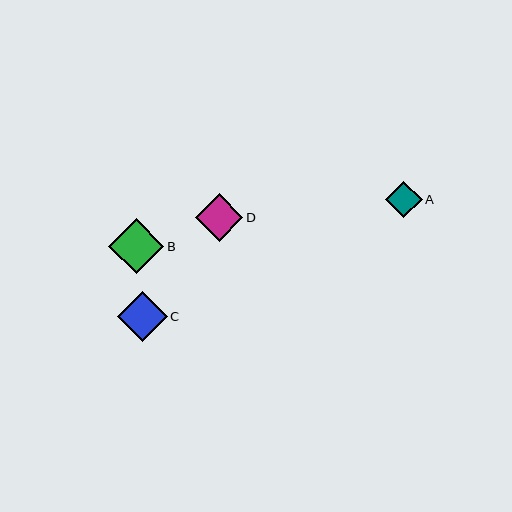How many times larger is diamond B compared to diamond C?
Diamond B is approximately 1.1 times the size of diamond C.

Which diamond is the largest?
Diamond B is the largest with a size of approximately 55 pixels.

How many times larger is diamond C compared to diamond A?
Diamond C is approximately 1.4 times the size of diamond A.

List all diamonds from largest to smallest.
From largest to smallest: B, C, D, A.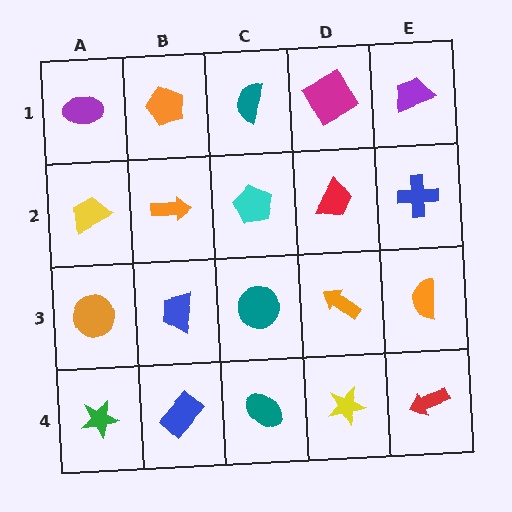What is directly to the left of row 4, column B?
A green star.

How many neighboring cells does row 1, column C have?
3.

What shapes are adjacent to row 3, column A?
A yellow trapezoid (row 2, column A), a green star (row 4, column A), a blue trapezoid (row 3, column B).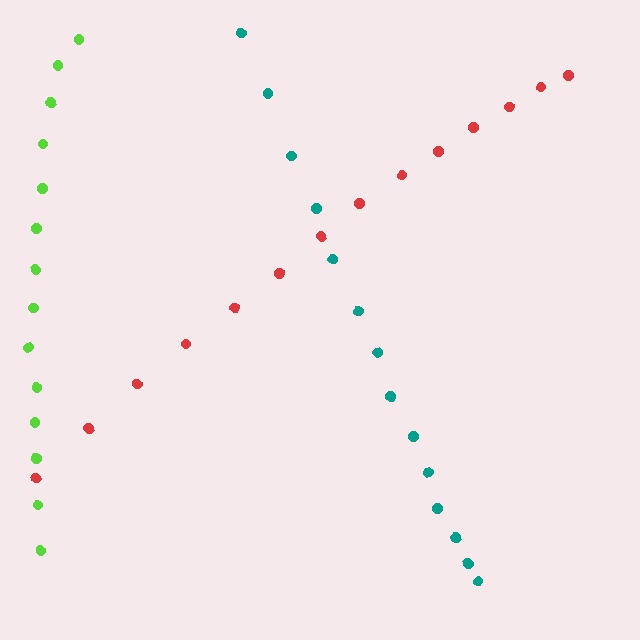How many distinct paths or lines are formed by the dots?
There are 3 distinct paths.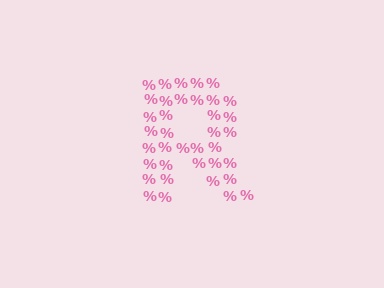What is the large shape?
The large shape is the letter R.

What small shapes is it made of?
It is made of small percent signs.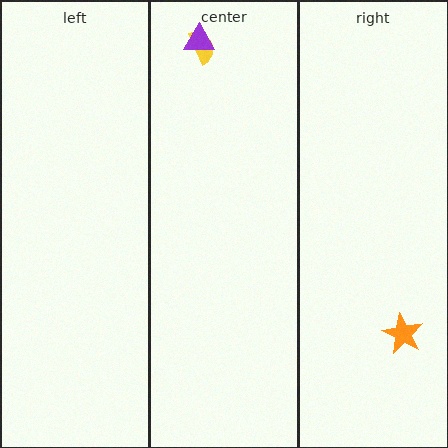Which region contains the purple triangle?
The center region.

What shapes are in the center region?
The yellow semicircle, the purple triangle.